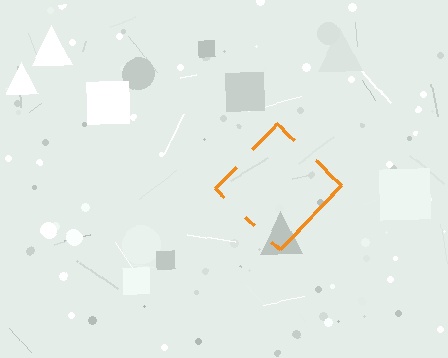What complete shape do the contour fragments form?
The contour fragments form a diamond.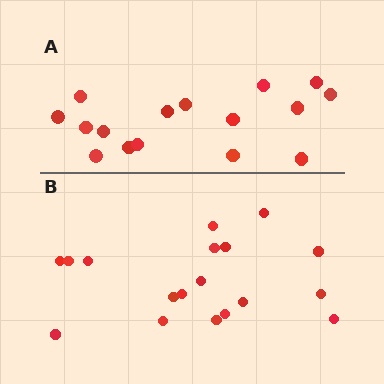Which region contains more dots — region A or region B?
Region B (the bottom region) has more dots.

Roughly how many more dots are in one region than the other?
Region B has just a few more — roughly 2 or 3 more dots than region A.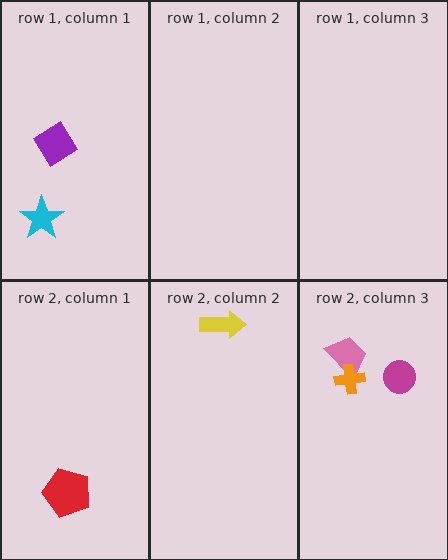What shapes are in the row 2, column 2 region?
The yellow arrow.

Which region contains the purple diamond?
The row 1, column 1 region.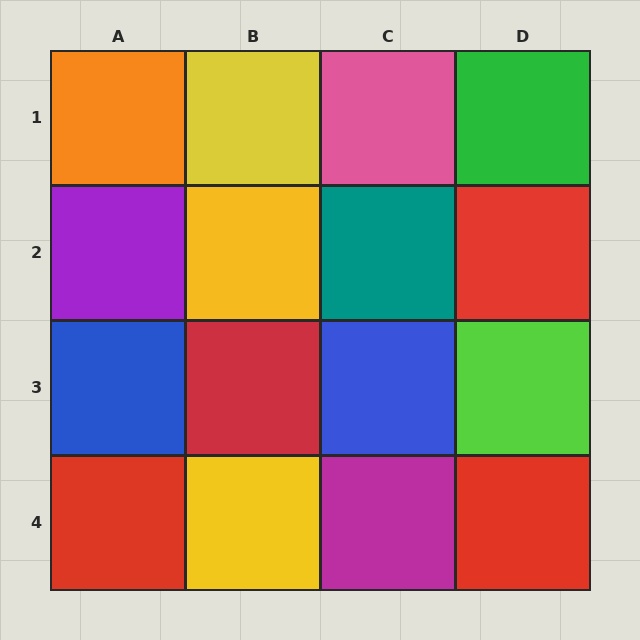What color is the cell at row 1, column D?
Green.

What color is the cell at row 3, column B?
Red.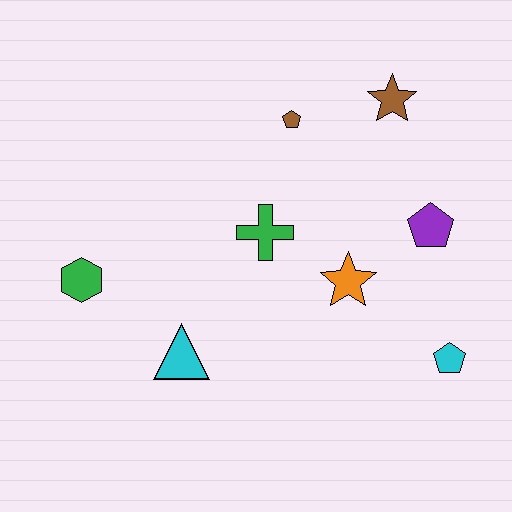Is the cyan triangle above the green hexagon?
No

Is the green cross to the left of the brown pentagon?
Yes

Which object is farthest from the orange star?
The green hexagon is farthest from the orange star.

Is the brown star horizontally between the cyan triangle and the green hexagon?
No